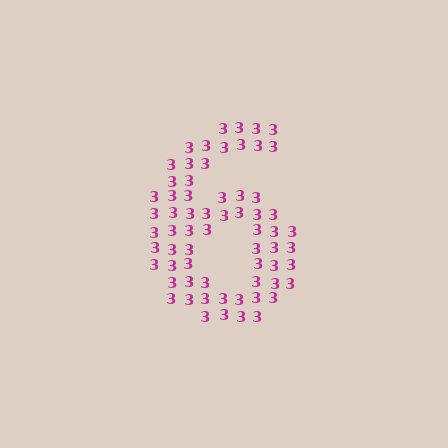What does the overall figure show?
The overall figure shows the digit 6.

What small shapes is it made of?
It is made of small digit 3's.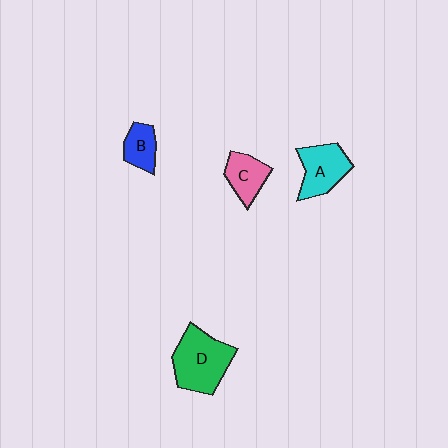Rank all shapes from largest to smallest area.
From largest to smallest: D (green), A (cyan), C (pink), B (blue).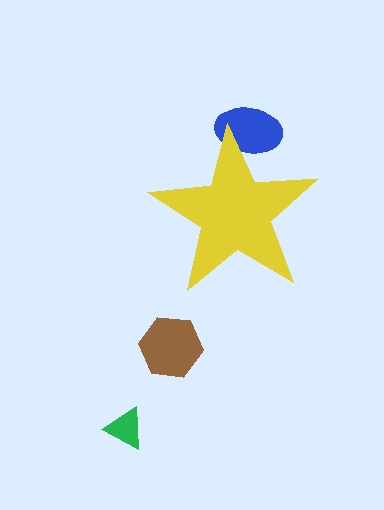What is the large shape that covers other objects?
A yellow star.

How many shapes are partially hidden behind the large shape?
1 shape is partially hidden.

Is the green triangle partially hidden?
No, the green triangle is fully visible.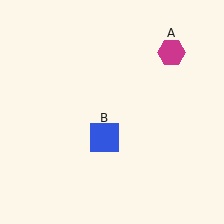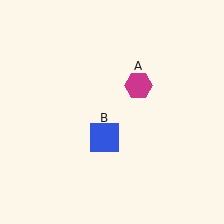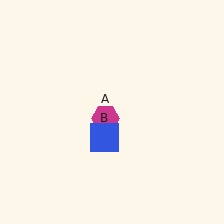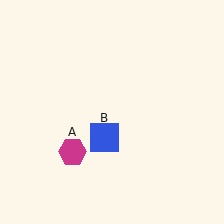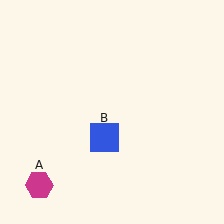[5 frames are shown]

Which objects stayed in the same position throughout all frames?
Blue square (object B) remained stationary.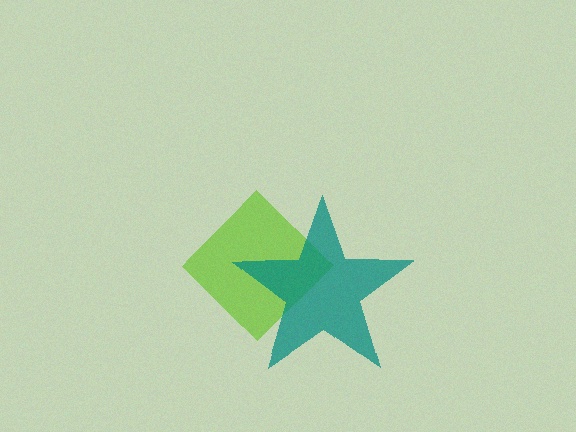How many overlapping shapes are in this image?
There are 2 overlapping shapes in the image.